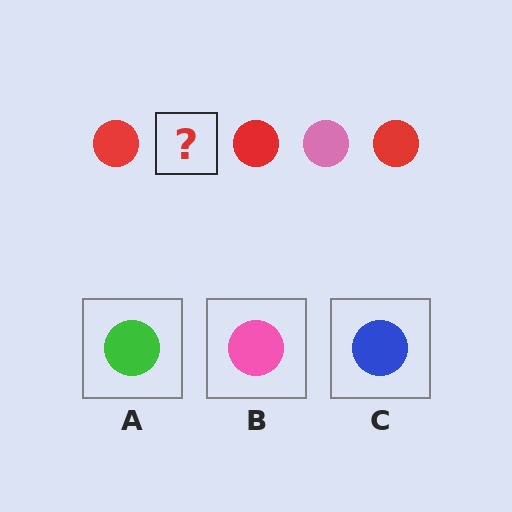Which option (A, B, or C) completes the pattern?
B.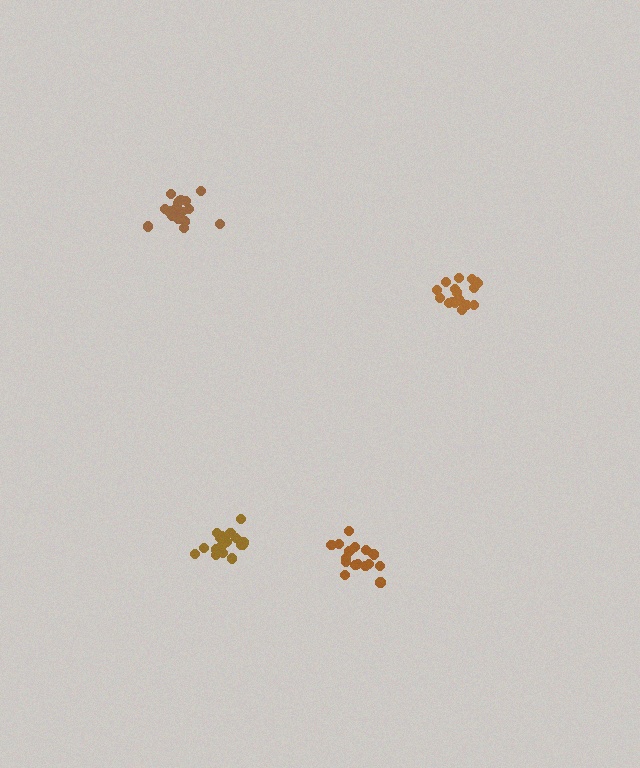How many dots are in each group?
Group 1: 18 dots, Group 2: 19 dots, Group 3: 19 dots, Group 4: 21 dots (77 total).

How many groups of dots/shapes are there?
There are 4 groups.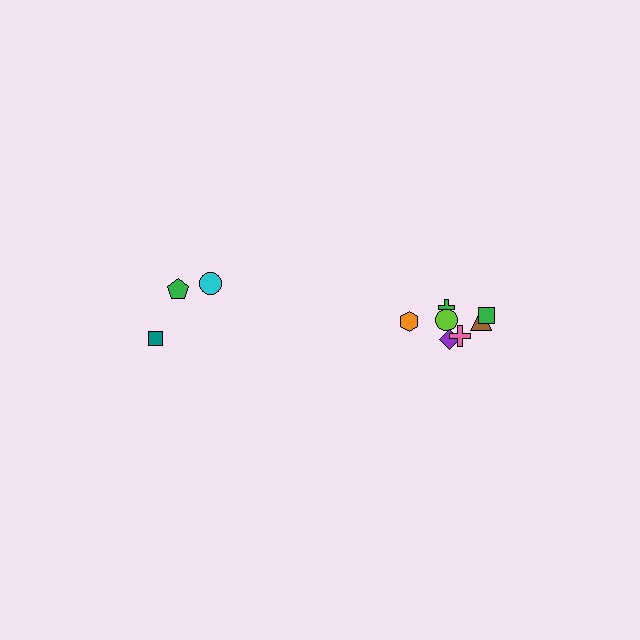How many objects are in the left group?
There are 3 objects.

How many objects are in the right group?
There are 8 objects.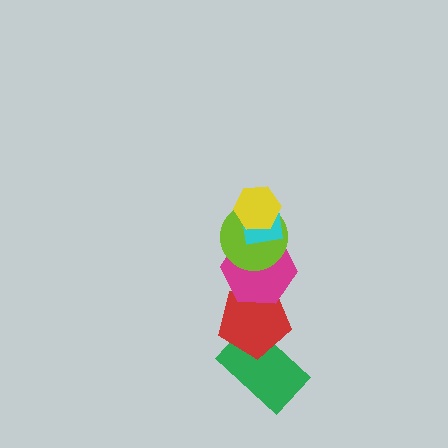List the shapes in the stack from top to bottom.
From top to bottom: the yellow hexagon, the cyan square, the lime circle, the magenta hexagon, the red pentagon, the green rectangle.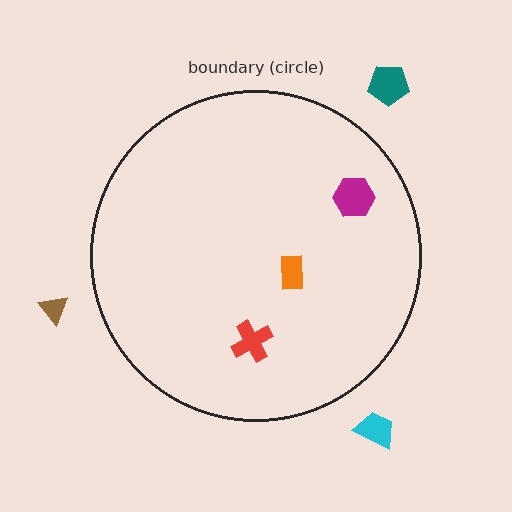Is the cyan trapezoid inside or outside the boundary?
Outside.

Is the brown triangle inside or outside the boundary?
Outside.